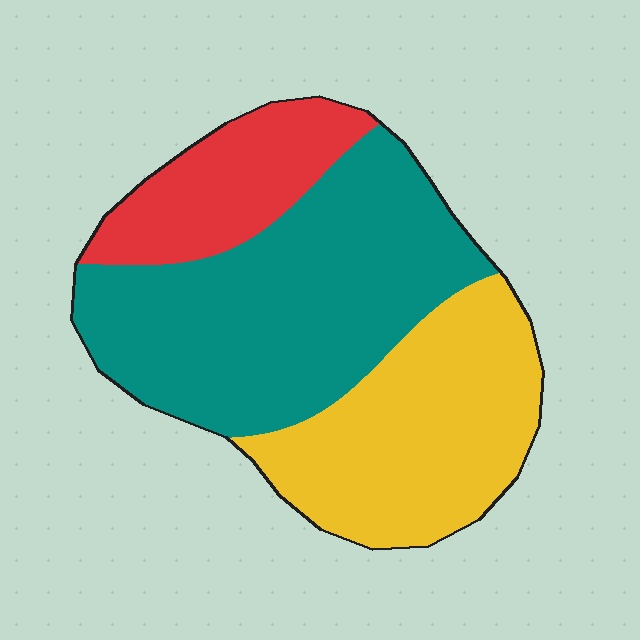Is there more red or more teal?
Teal.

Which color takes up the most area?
Teal, at roughly 50%.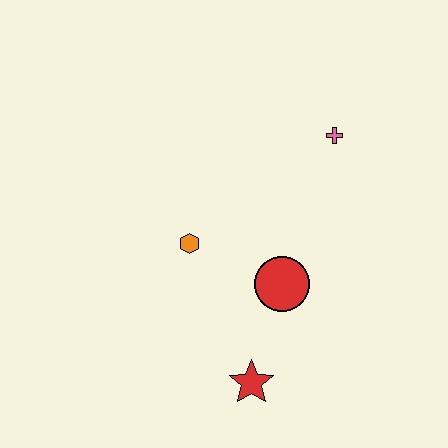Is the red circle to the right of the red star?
Yes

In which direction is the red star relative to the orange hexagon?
The red star is below the orange hexagon.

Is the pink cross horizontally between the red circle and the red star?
No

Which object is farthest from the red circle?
The pink cross is farthest from the red circle.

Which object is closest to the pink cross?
The red circle is closest to the pink cross.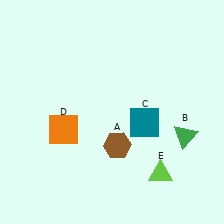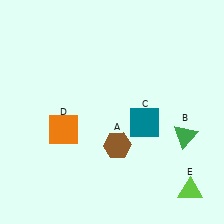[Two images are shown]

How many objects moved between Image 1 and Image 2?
1 object moved between the two images.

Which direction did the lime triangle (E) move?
The lime triangle (E) moved right.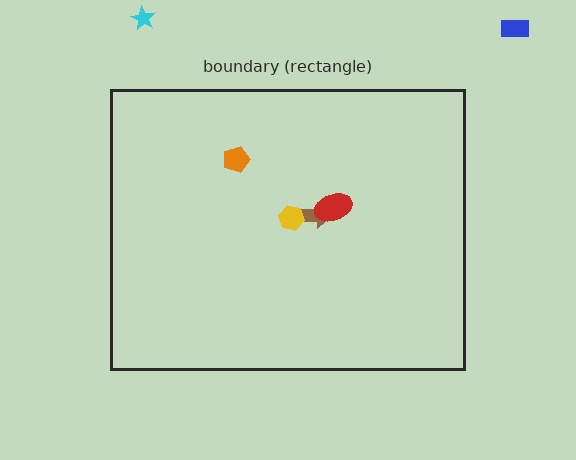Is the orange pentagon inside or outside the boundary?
Inside.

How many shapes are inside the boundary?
4 inside, 2 outside.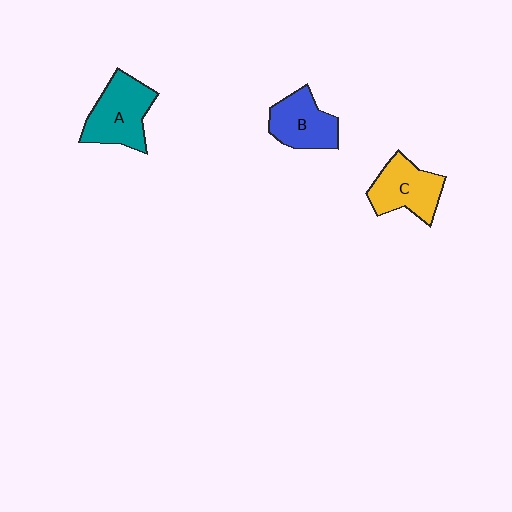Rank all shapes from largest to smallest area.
From largest to smallest: A (teal), C (yellow), B (blue).